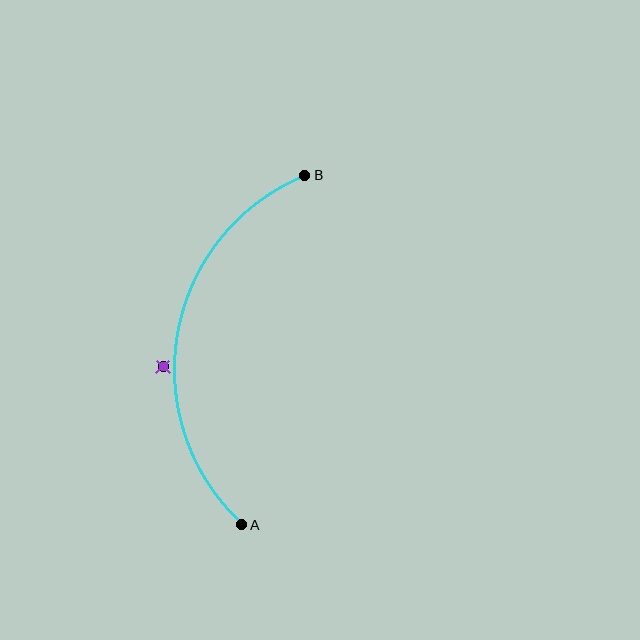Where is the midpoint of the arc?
The arc midpoint is the point on the curve farthest from the straight line joining A and B. It sits to the left of that line.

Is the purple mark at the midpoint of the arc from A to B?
No — the purple mark does not lie on the arc at all. It sits slightly outside the curve.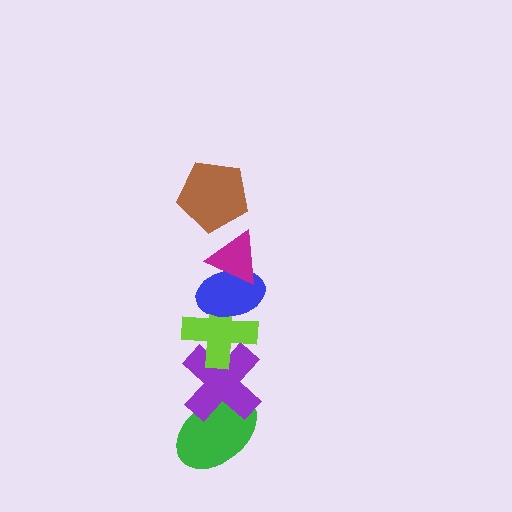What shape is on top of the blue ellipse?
The magenta triangle is on top of the blue ellipse.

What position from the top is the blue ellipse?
The blue ellipse is 3rd from the top.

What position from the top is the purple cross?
The purple cross is 5th from the top.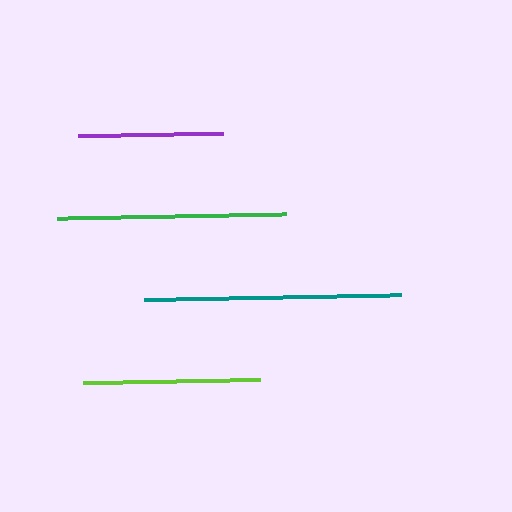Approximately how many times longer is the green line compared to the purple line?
The green line is approximately 1.6 times the length of the purple line.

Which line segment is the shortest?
The purple line is the shortest at approximately 145 pixels.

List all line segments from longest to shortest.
From longest to shortest: teal, green, lime, purple.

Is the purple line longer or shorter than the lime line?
The lime line is longer than the purple line.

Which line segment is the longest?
The teal line is the longest at approximately 258 pixels.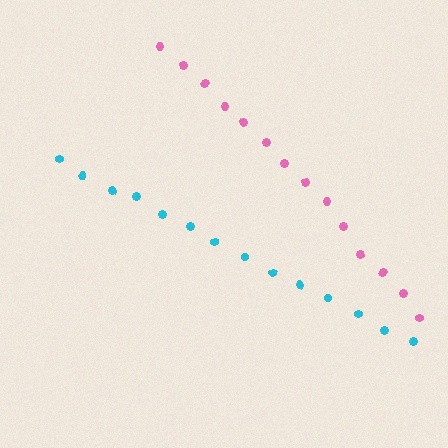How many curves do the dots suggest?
There are 2 distinct paths.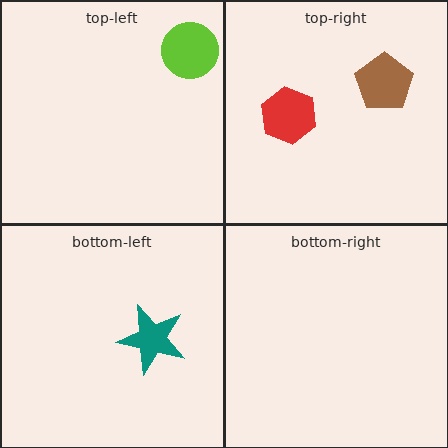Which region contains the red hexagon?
The top-right region.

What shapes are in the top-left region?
The lime circle.